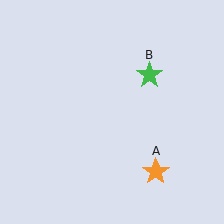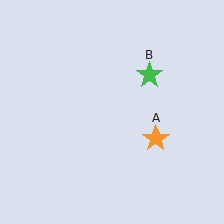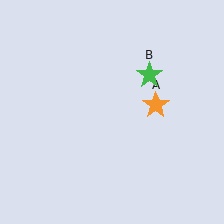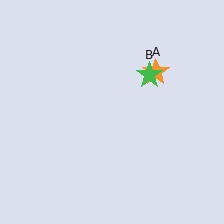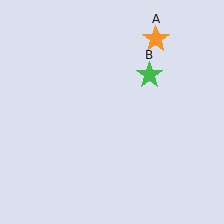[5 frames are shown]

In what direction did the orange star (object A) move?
The orange star (object A) moved up.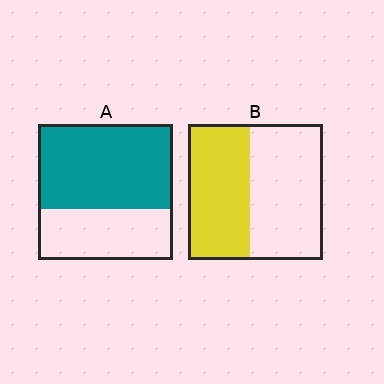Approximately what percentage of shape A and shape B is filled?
A is approximately 60% and B is approximately 45%.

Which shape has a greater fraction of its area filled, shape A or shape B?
Shape A.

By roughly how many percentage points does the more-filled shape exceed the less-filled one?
By roughly 15 percentage points (A over B).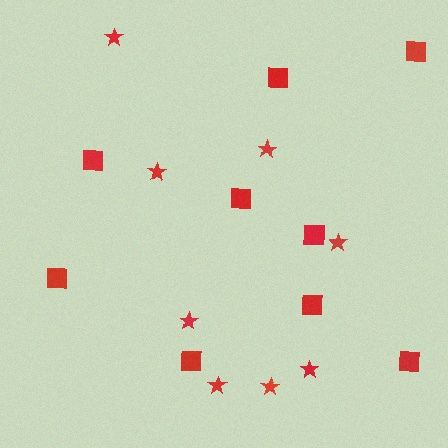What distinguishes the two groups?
There are 2 groups: one group of stars (8) and one group of squares (9).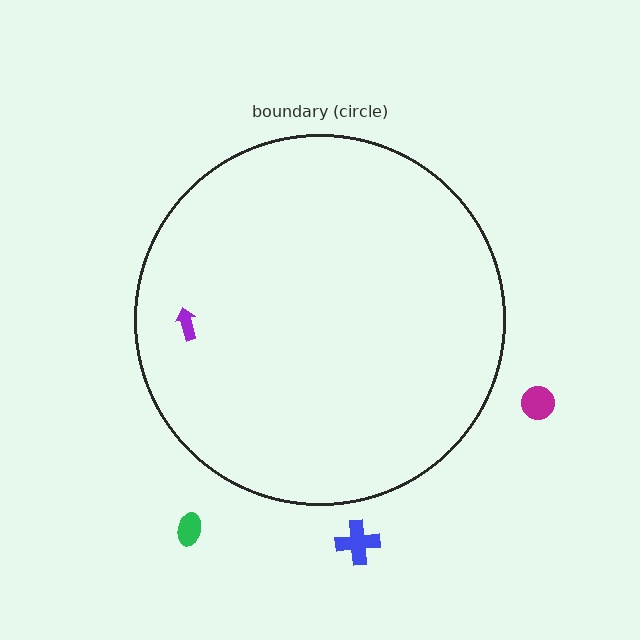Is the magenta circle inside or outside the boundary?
Outside.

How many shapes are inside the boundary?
1 inside, 3 outside.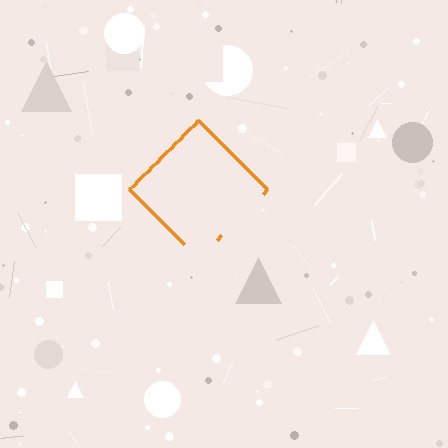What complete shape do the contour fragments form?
The contour fragments form a diamond.